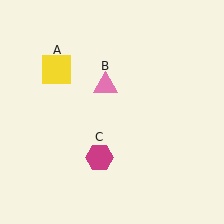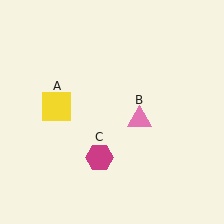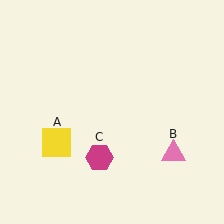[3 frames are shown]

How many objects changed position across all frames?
2 objects changed position: yellow square (object A), pink triangle (object B).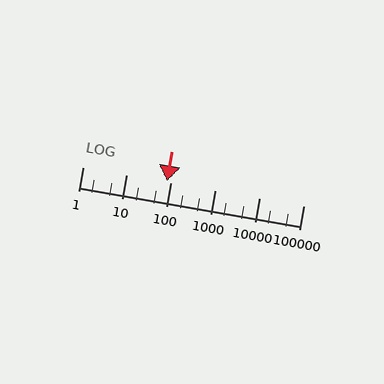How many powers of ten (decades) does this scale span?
The scale spans 5 decades, from 1 to 100000.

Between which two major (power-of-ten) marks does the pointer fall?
The pointer is between 10 and 100.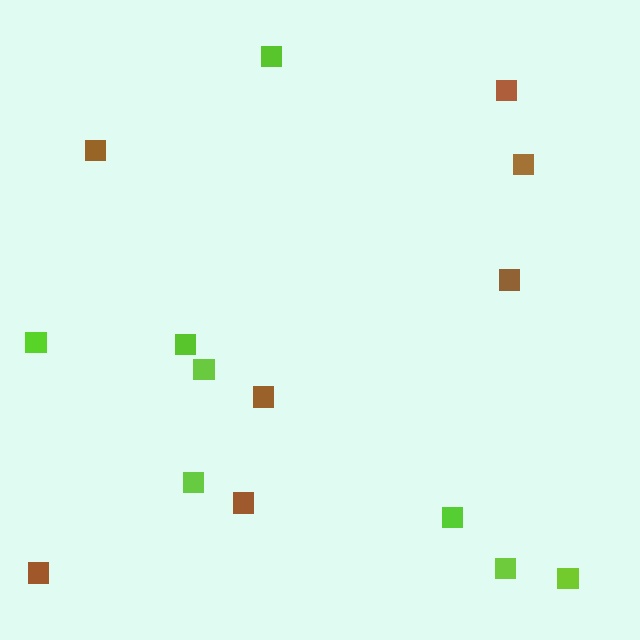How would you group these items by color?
There are 2 groups: one group of brown squares (7) and one group of lime squares (8).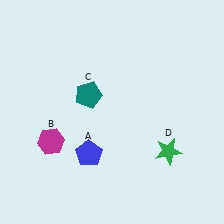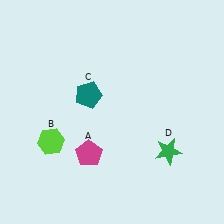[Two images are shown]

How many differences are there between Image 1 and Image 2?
There are 2 differences between the two images.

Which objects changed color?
A changed from blue to magenta. B changed from magenta to lime.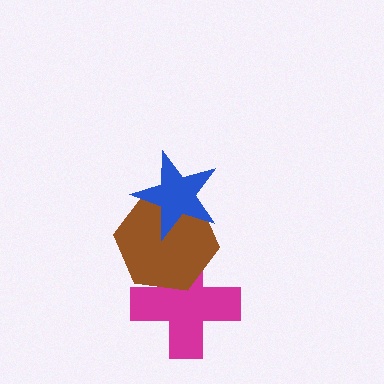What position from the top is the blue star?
The blue star is 1st from the top.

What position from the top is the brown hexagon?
The brown hexagon is 2nd from the top.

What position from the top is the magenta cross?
The magenta cross is 3rd from the top.